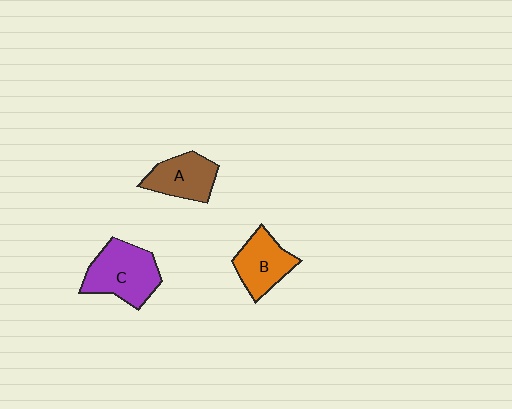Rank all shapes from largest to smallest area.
From largest to smallest: C (purple), B (orange), A (brown).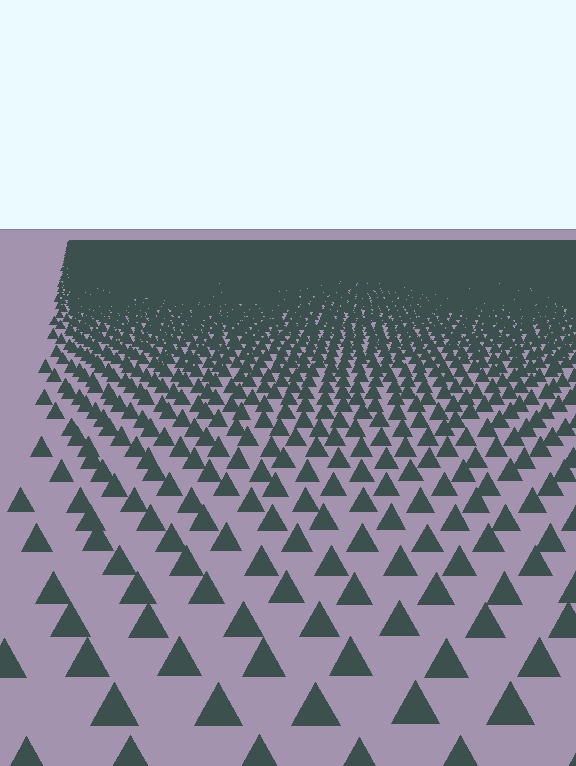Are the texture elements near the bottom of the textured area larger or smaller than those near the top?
Larger. Near the bottom, elements are closer to the viewer and appear at a bigger on-screen size.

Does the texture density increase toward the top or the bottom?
Density increases toward the top.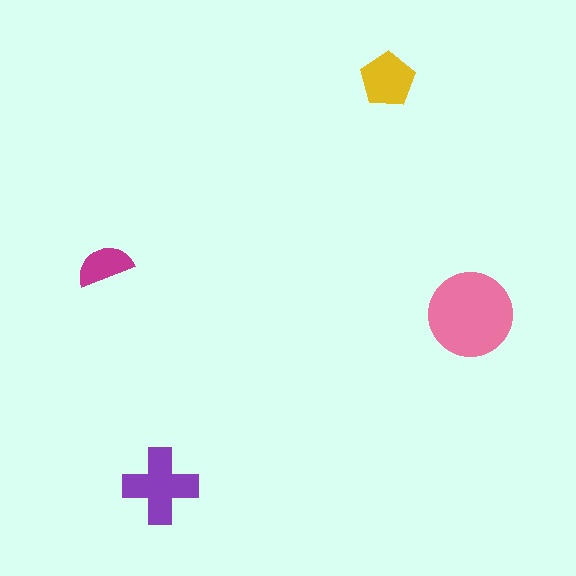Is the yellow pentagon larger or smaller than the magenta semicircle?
Larger.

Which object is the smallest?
The magenta semicircle.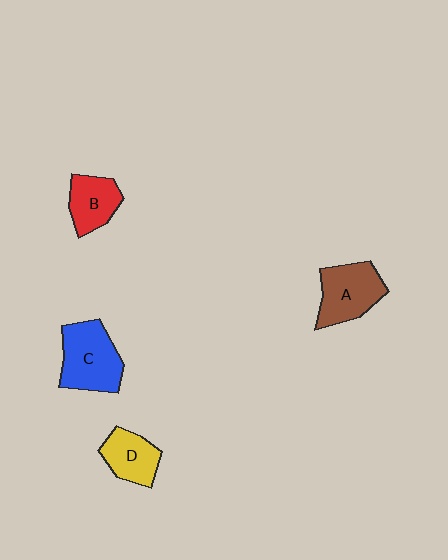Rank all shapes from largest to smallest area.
From largest to smallest: C (blue), A (brown), D (yellow), B (red).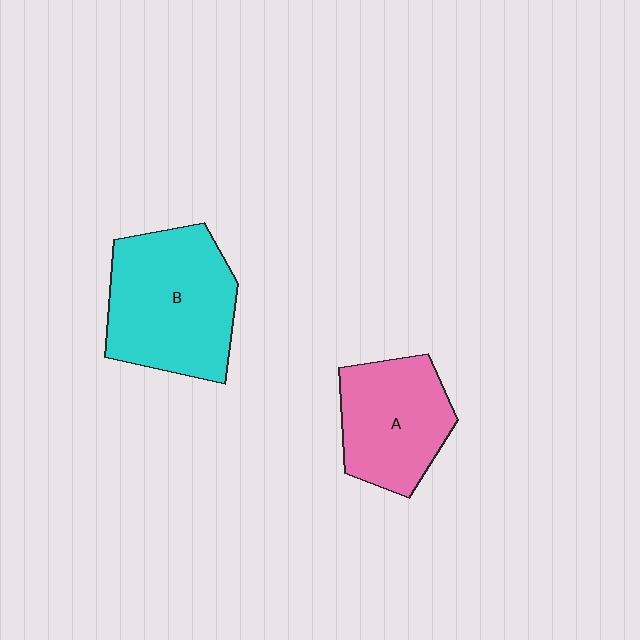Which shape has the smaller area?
Shape A (pink).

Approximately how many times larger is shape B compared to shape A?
Approximately 1.3 times.